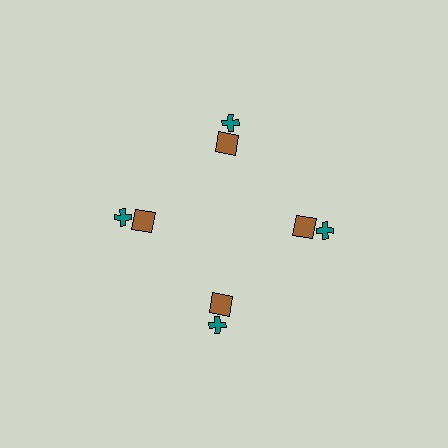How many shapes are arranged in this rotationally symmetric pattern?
There are 8 shapes, arranged in 4 groups of 2.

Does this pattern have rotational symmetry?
Yes, this pattern has 4-fold rotational symmetry. It looks the same after rotating 90 degrees around the center.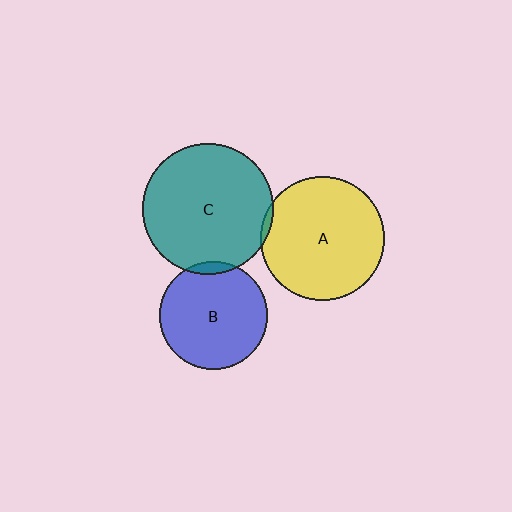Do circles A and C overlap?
Yes.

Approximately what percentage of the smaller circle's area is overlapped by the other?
Approximately 5%.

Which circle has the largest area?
Circle C (teal).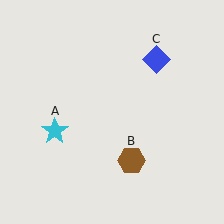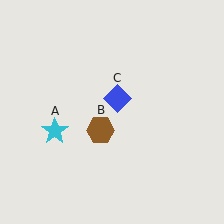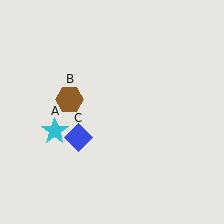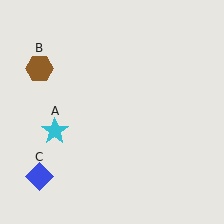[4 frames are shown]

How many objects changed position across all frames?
2 objects changed position: brown hexagon (object B), blue diamond (object C).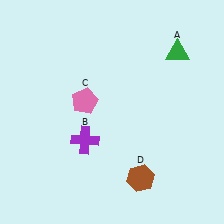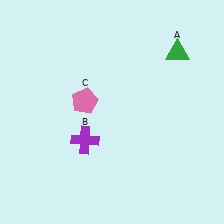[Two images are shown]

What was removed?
The brown hexagon (D) was removed in Image 2.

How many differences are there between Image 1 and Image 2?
There is 1 difference between the two images.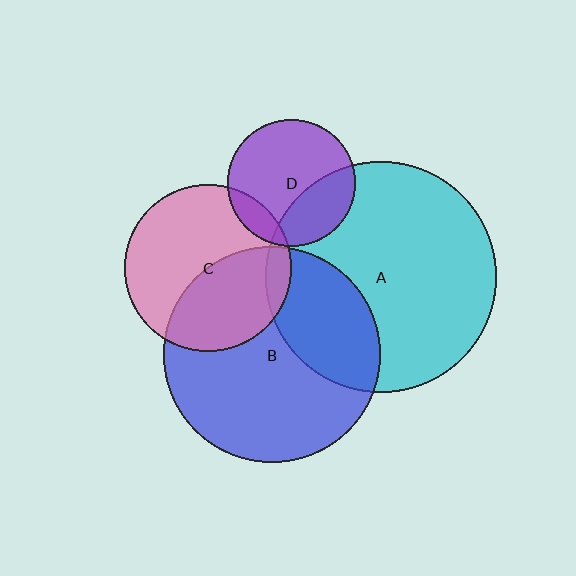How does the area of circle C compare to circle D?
Approximately 1.7 times.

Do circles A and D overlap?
Yes.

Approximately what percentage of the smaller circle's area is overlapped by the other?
Approximately 30%.